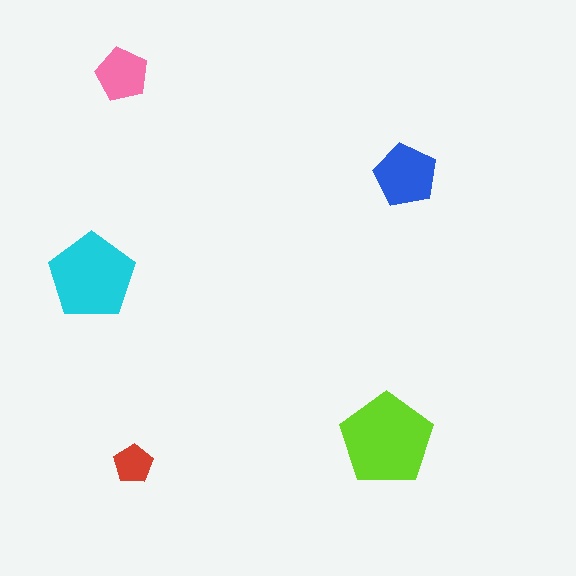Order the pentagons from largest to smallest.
the lime one, the cyan one, the blue one, the pink one, the red one.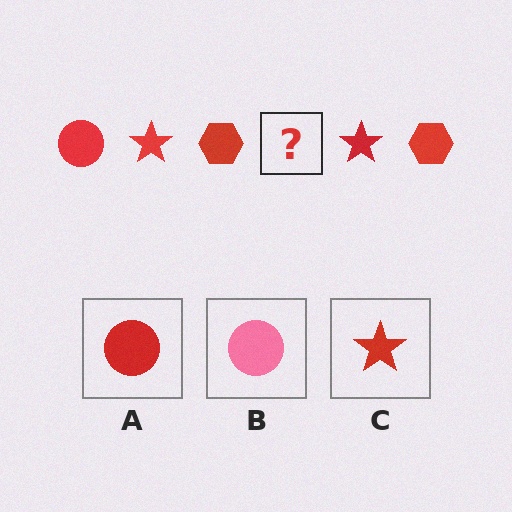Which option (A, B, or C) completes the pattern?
A.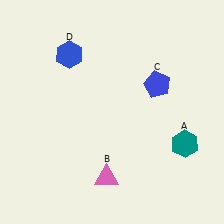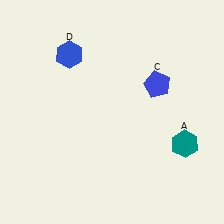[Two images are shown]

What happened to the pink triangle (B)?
The pink triangle (B) was removed in Image 2. It was in the bottom-left area of Image 1.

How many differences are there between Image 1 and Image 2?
There is 1 difference between the two images.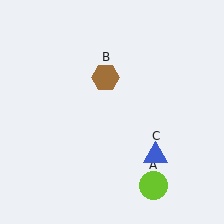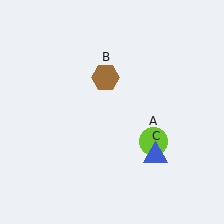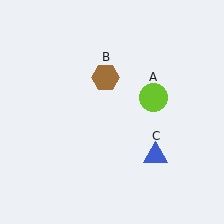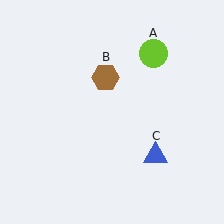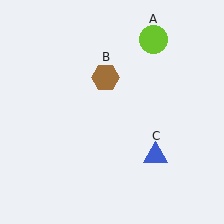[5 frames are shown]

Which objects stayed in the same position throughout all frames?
Brown hexagon (object B) and blue triangle (object C) remained stationary.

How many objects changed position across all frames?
1 object changed position: lime circle (object A).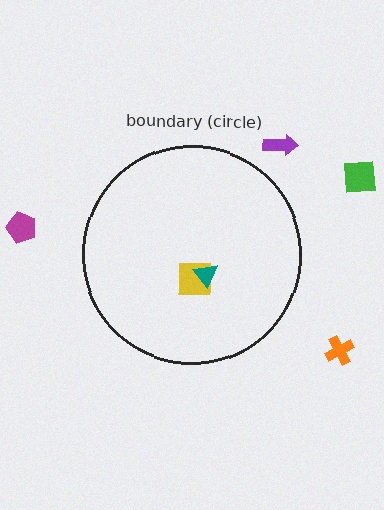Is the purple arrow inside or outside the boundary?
Outside.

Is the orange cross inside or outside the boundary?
Outside.